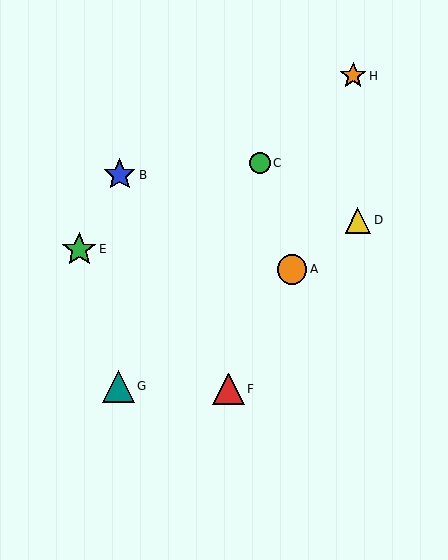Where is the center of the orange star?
The center of the orange star is at (353, 76).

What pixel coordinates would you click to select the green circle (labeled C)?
Click at (260, 163) to select the green circle C.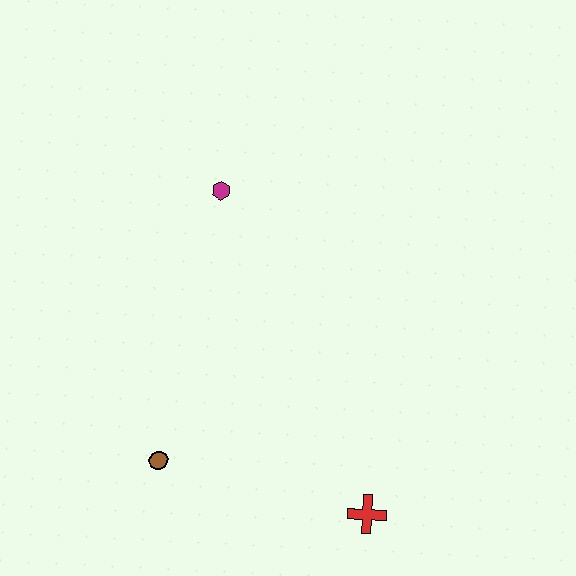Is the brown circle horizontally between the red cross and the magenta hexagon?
No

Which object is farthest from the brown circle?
The magenta hexagon is farthest from the brown circle.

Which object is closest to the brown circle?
The red cross is closest to the brown circle.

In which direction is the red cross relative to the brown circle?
The red cross is to the right of the brown circle.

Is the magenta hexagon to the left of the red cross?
Yes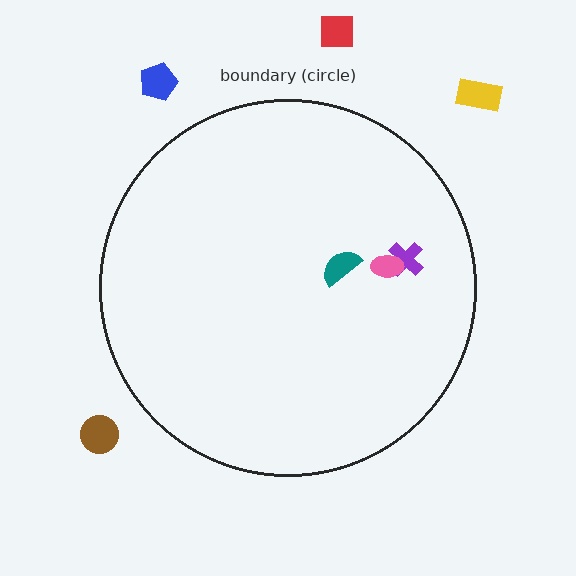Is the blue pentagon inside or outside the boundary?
Outside.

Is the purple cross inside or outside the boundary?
Inside.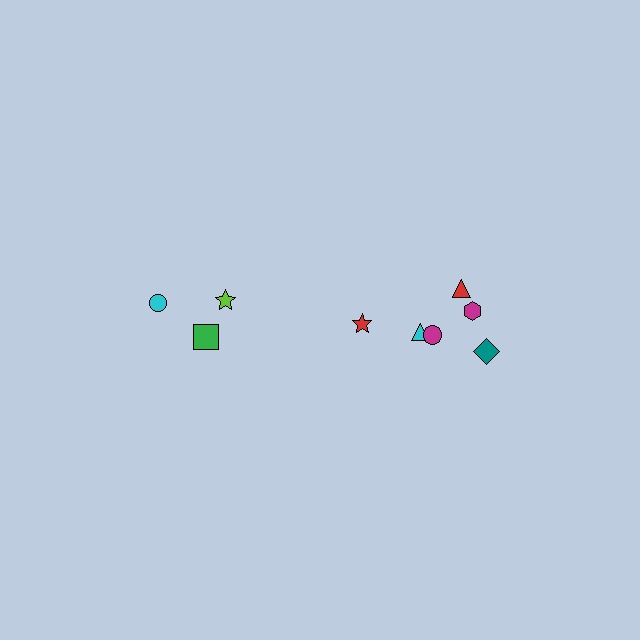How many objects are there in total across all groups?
There are 9 objects.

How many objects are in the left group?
There are 3 objects.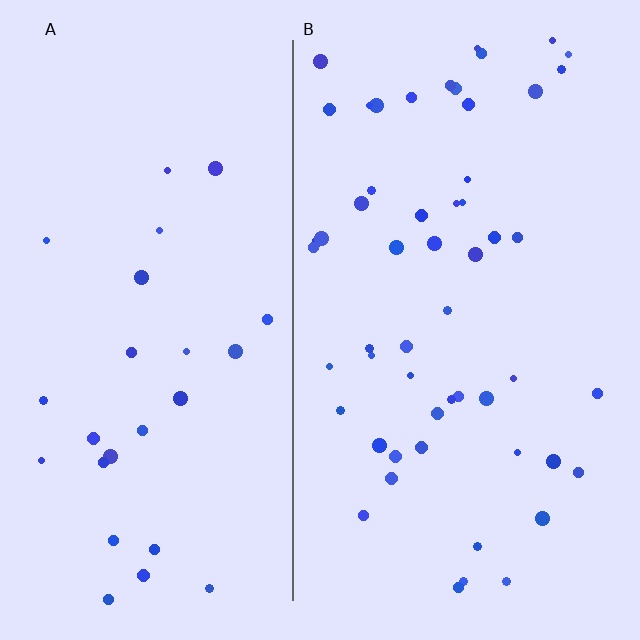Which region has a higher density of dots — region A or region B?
B (the right).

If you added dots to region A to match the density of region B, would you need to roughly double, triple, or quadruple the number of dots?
Approximately double.